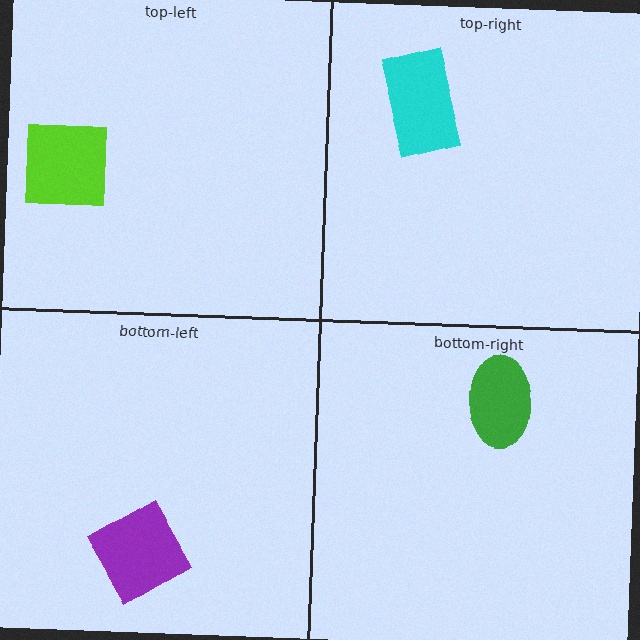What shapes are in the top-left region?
The lime square.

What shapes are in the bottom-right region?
The green ellipse.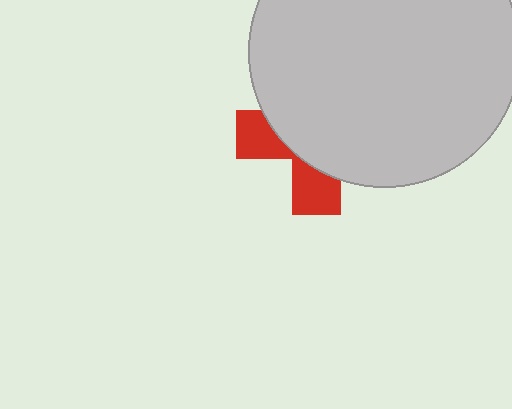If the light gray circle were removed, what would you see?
You would see the complete red cross.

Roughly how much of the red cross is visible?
A small part of it is visible (roughly 32%).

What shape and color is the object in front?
The object in front is a light gray circle.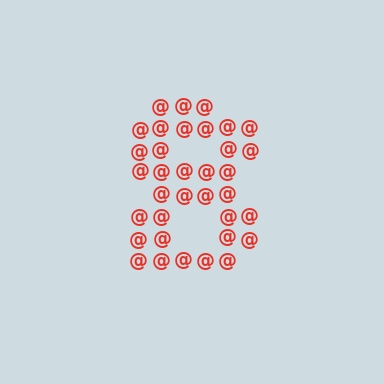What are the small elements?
The small elements are at signs.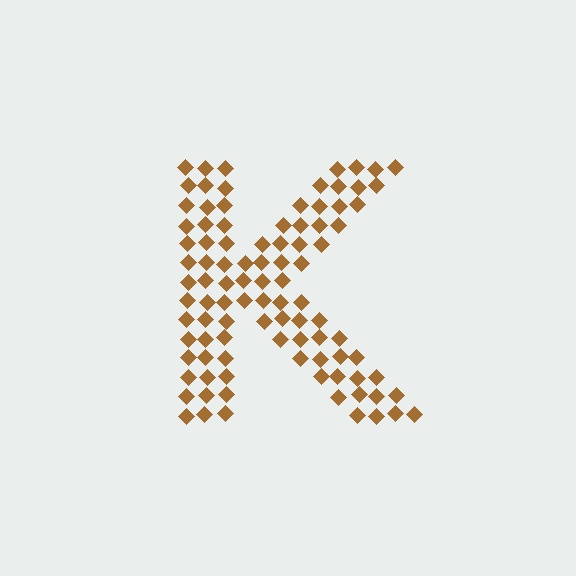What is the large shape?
The large shape is the letter K.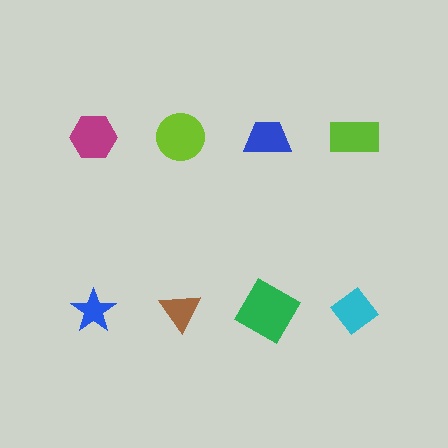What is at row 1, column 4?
A lime rectangle.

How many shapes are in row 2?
4 shapes.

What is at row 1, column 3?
A blue trapezoid.